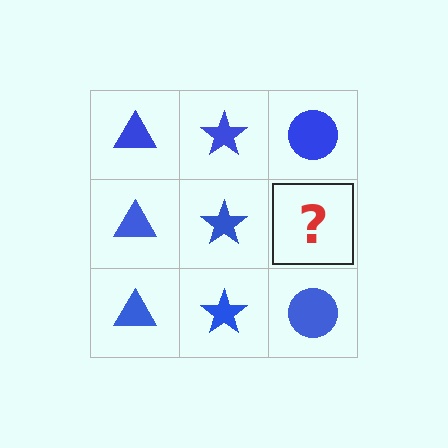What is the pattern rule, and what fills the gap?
The rule is that each column has a consistent shape. The gap should be filled with a blue circle.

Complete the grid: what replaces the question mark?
The question mark should be replaced with a blue circle.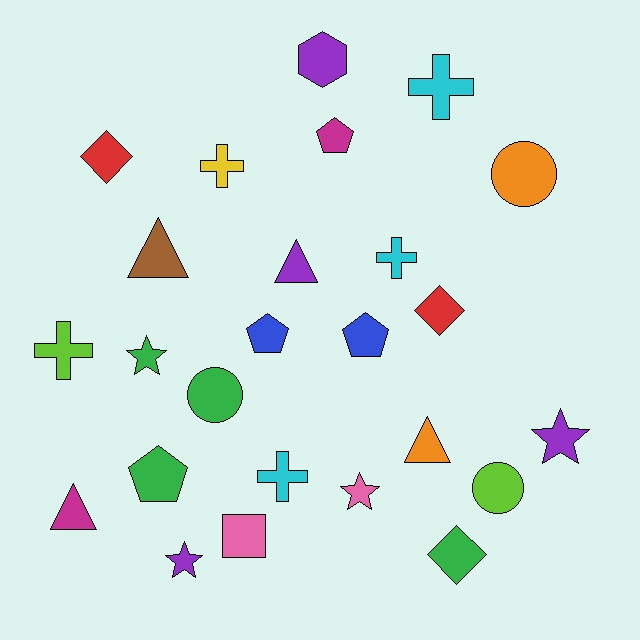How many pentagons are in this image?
There are 4 pentagons.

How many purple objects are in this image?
There are 4 purple objects.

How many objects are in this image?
There are 25 objects.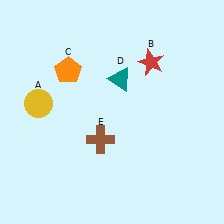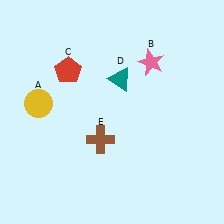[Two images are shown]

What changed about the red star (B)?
In Image 1, B is red. In Image 2, it changed to pink.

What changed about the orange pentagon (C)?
In Image 1, C is orange. In Image 2, it changed to red.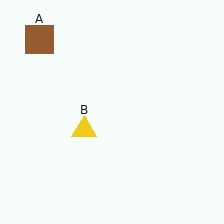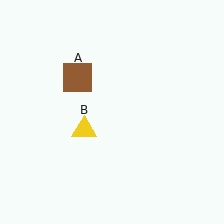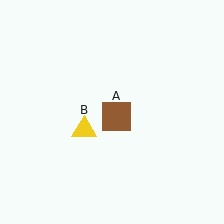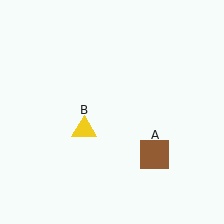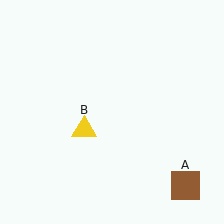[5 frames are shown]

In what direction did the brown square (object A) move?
The brown square (object A) moved down and to the right.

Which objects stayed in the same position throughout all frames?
Yellow triangle (object B) remained stationary.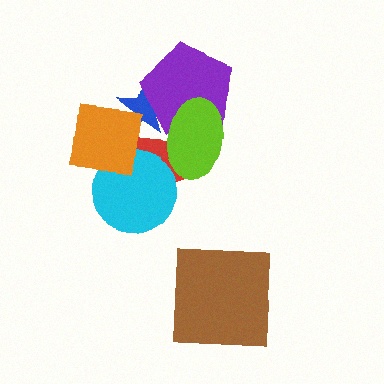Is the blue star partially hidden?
Yes, it is partially covered by another shape.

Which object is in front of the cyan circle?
The orange square is in front of the cyan circle.